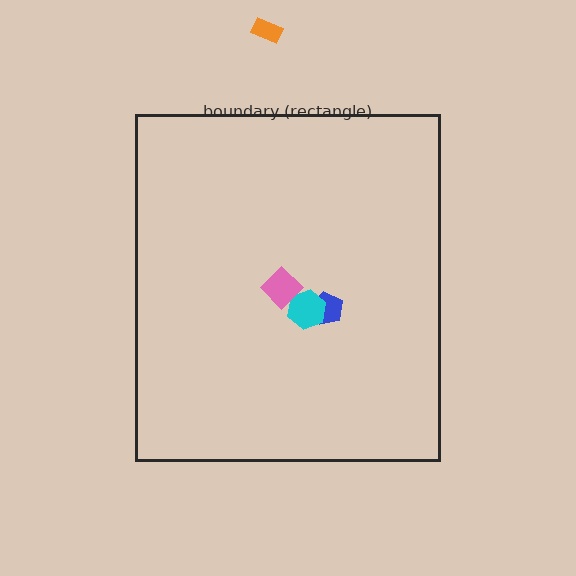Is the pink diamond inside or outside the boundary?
Inside.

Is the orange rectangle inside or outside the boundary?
Outside.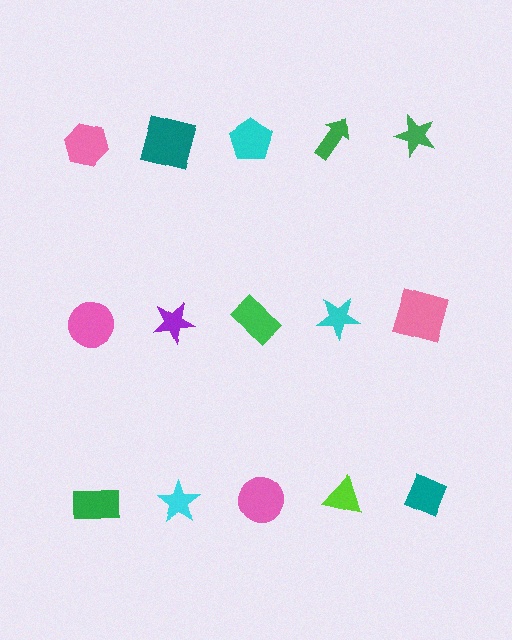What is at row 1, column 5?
A green star.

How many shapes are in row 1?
5 shapes.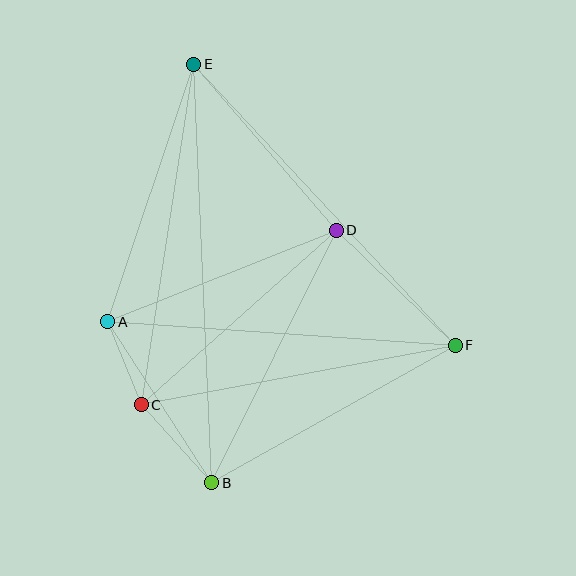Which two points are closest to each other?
Points A and C are closest to each other.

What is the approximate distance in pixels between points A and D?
The distance between A and D is approximately 246 pixels.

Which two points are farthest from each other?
Points B and E are farthest from each other.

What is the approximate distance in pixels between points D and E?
The distance between D and E is approximately 219 pixels.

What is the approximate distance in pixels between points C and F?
The distance between C and F is approximately 320 pixels.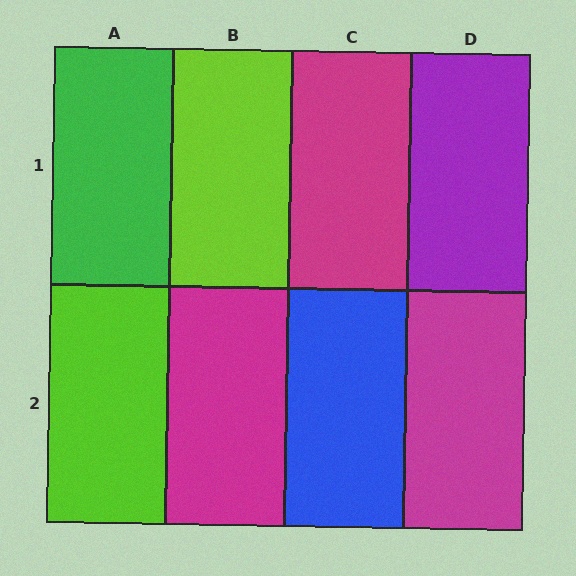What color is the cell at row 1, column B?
Lime.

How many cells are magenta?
3 cells are magenta.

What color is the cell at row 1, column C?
Magenta.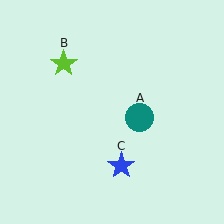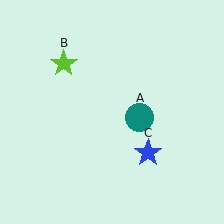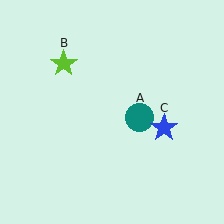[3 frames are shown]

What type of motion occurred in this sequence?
The blue star (object C) rotated counterclockwise around the center of the scene.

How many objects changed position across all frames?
1 object changed position: blue star (object C).